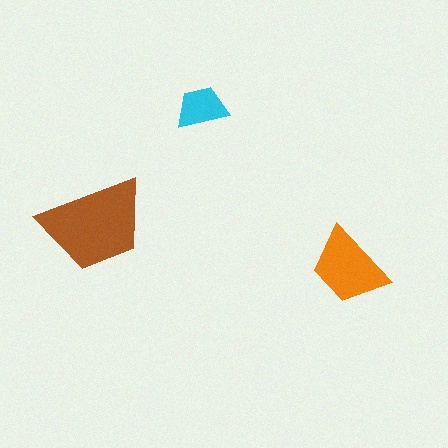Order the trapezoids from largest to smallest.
the brown one, the orange one, the cyan one.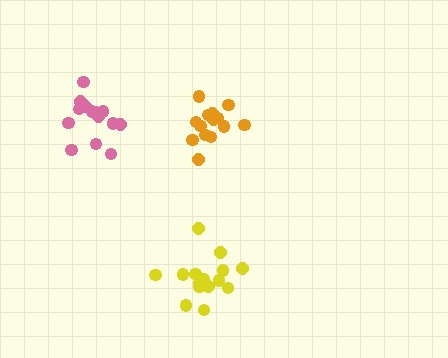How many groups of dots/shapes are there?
There are 3 groups.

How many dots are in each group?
Group 1: 15 dots, Group 2: 14 dots, Group 3: 15 dots (44 total).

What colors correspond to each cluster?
The clusters are colored: yellow, orange, pink.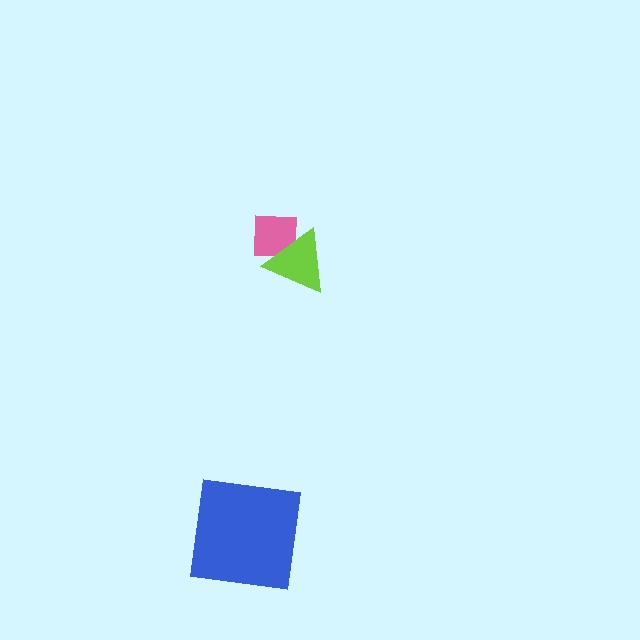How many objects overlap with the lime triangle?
1 object overlaps with the lime triangle.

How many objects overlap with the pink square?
1 object overlaps with the pink square.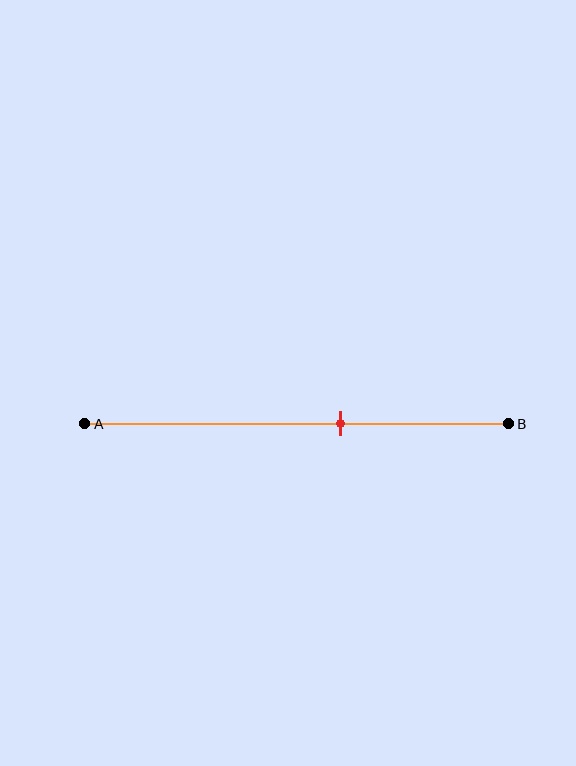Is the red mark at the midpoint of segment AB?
No, the mark is at about 60% from A, not at the 50% midpoint.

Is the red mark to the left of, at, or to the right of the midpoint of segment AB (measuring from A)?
The red mark is to the right of the midpoint of segment AB.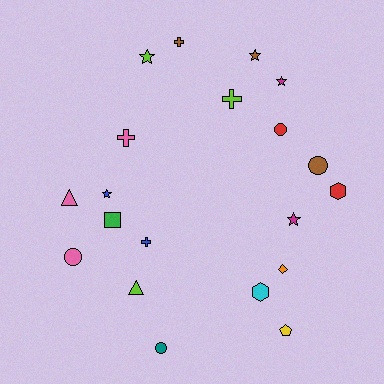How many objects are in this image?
There are 20 objects.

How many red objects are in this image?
There are 2 red objects.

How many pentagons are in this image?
There is 1 pentagon.